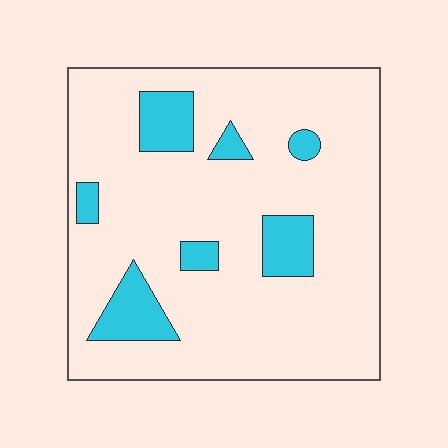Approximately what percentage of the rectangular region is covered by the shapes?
Approximately 15%.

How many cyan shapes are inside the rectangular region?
7.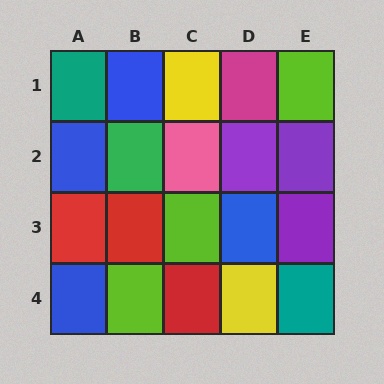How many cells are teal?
2 cells are teal.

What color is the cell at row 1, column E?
Lime.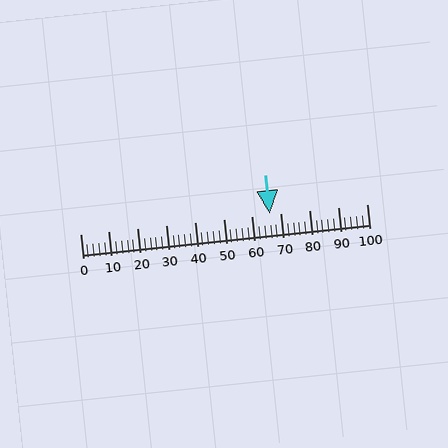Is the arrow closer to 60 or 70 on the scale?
The arrow is closer to 70.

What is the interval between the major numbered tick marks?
The major tick marks are spaced 10 units apart.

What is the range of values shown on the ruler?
The ruler shows values from 0 to 100.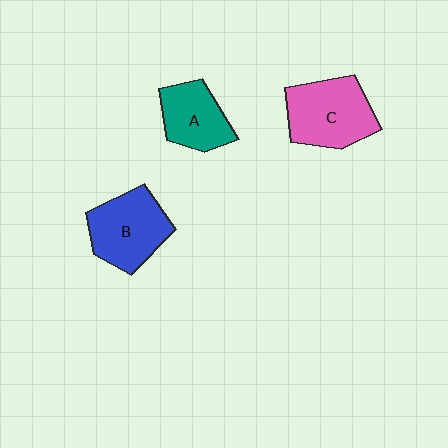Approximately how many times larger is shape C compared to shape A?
Approximately 1.4 times.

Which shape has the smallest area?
Shape A (teal).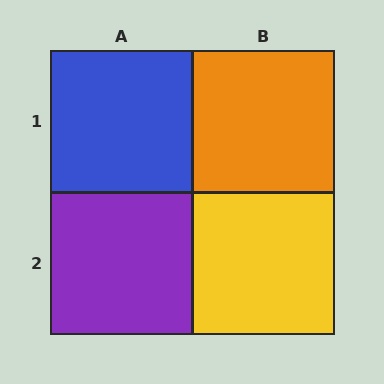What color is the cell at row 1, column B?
Orange.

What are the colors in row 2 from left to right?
Purple, yellow.